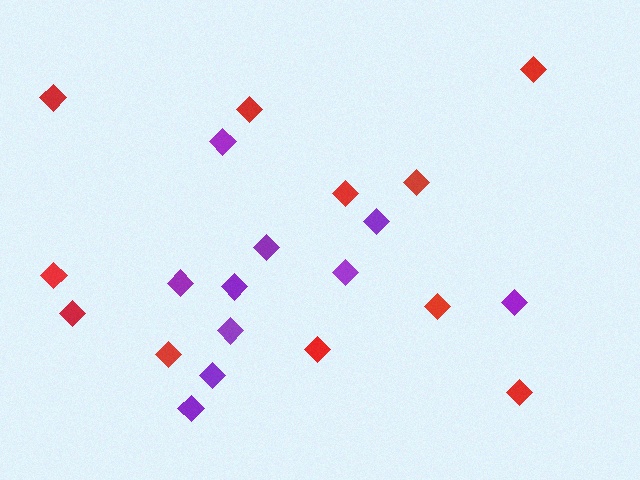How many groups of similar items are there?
There are 2 groups: one group of red diamonds (11) and one group of purple diamonds (10).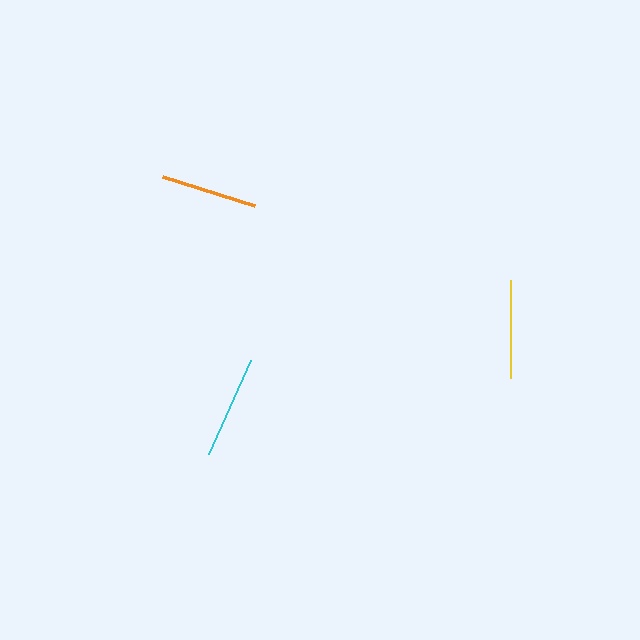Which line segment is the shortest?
The orange line is the shortest at approximately 96 pixels.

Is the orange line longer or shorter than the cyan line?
The cyan line is longer than the orange line.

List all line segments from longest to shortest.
From longest to shortest: cyan, yellow, orange.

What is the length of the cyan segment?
The cyan segment is approximately 103 pixels long.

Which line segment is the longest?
The cyan line is the longest at approximately 103 pixels.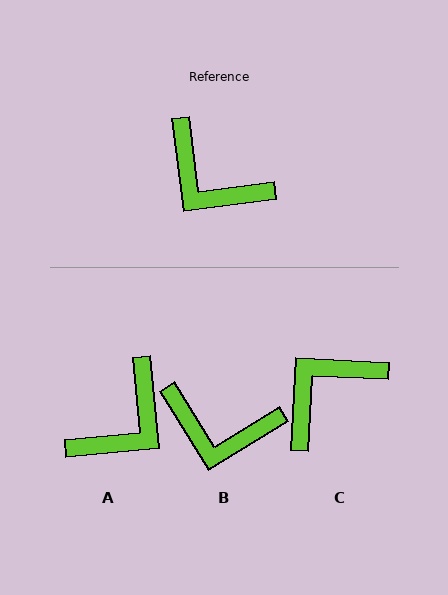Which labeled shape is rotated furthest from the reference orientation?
C, about 100 degrees away.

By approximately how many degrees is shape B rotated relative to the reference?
Approximately 24 degrees counter-clockwise.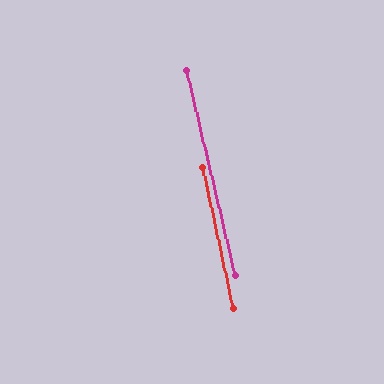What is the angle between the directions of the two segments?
Approximately 1 degree.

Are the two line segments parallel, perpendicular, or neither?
Parallel — their directions differ by only 1.3°.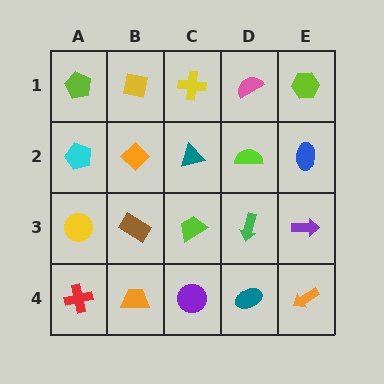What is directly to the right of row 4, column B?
A purple circle.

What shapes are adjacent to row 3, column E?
A blue ellipse (row 2, column E), an orange arrow (row 4, column E), a green arrow (row 3, column D).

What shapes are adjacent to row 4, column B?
A brown rectangle (row 3, column B), a red cross (row 4, column A), a purple circle (row 4, column C).